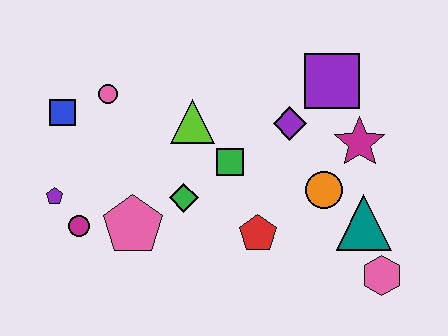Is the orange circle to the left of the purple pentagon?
No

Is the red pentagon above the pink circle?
No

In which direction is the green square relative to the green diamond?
The green square is to the right of the green diamond.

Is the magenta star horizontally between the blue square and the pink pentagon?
No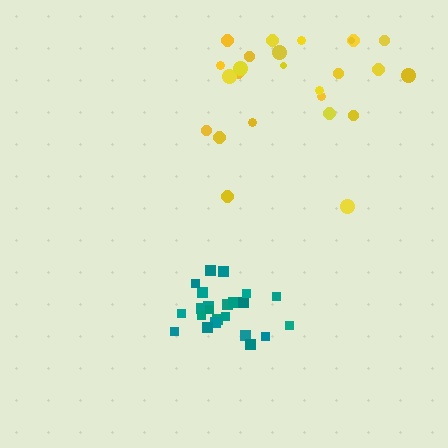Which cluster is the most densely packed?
Teal.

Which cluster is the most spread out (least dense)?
Yellow.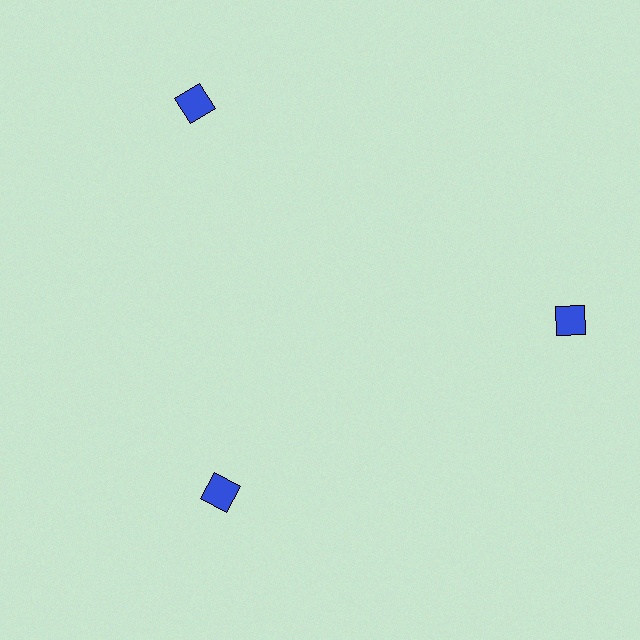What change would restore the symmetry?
The symmetry would be restored by moving it outward, back onto the ring so that all 3 squares sit at equal angles and equal distance from the center.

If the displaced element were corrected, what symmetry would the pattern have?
It would have 3-fold rotational symmetry — the pattern would map onto itself every 120 degrees.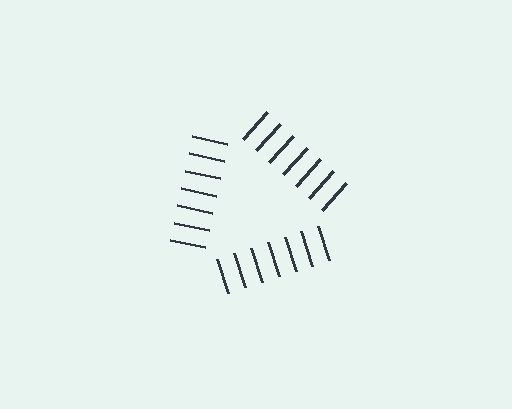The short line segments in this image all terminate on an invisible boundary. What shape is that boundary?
An illusory triangle — the line segments terminate on its edges but no continuous stroke is drawn.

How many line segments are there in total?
21 — 7 along each of the 3 edges.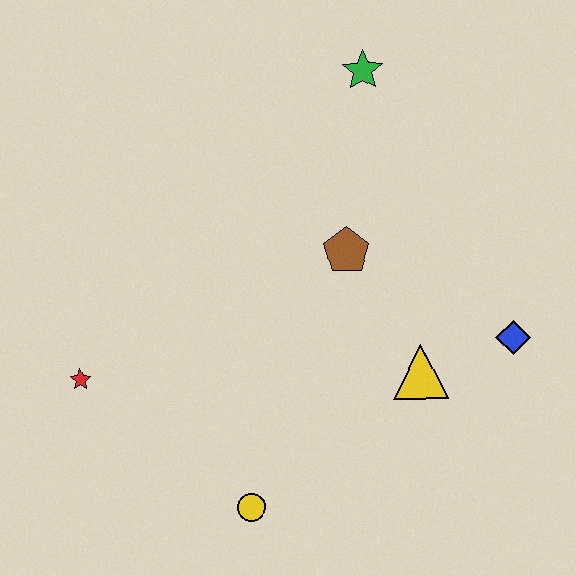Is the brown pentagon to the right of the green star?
No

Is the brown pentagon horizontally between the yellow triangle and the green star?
No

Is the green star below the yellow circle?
No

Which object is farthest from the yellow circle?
The green star is farthest from the yellow circle.